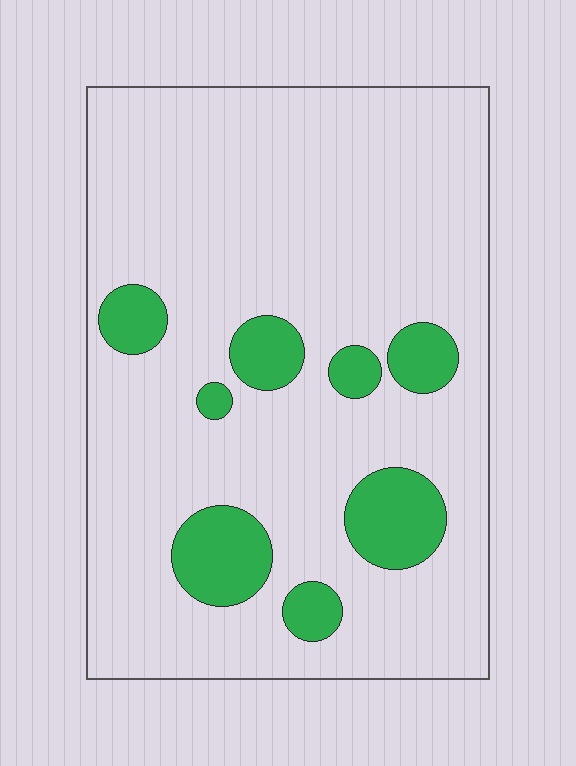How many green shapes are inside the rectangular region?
8.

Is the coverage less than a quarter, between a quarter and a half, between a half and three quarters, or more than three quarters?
Less than a quarter.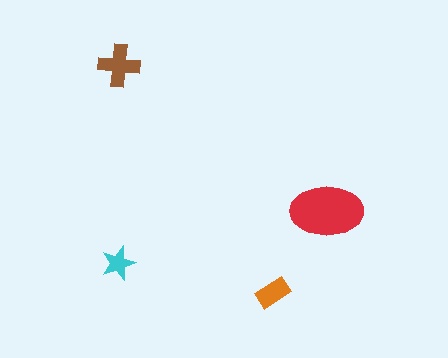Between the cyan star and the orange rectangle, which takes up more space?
The orange rectangle.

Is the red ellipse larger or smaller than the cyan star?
Larger.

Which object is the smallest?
The cyan star.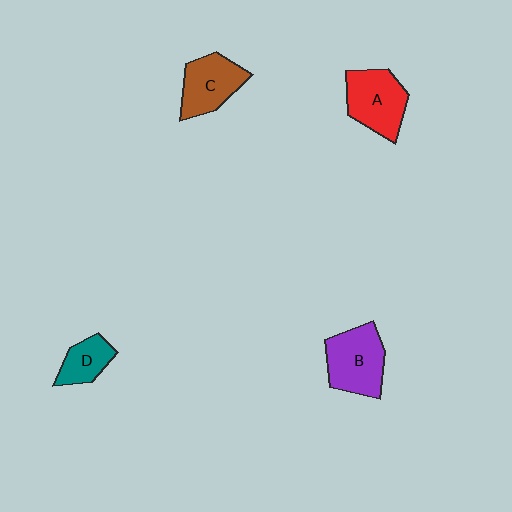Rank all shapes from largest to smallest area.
From largest to smallest: B (purple), A (red), C (brown), D (teal).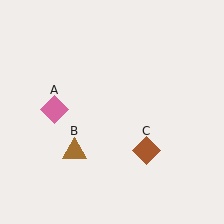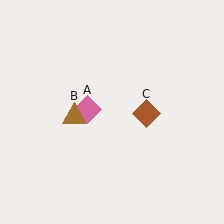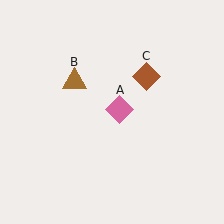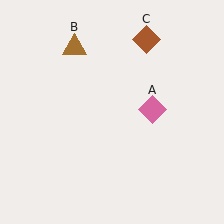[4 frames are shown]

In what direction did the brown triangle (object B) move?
The brown triangle (object B) moved up.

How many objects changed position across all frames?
3 objects changed position: pink diamond (object A), brown triangle (object B), brown diamond (object C).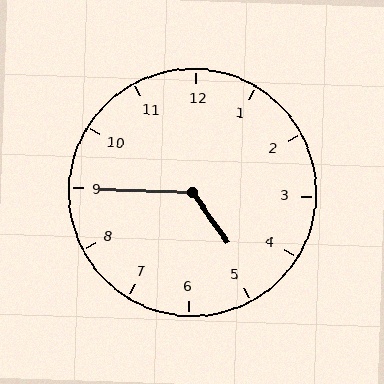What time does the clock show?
4:45.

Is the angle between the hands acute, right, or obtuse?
It is obtuse.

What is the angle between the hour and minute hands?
Approximately 128 degrees.